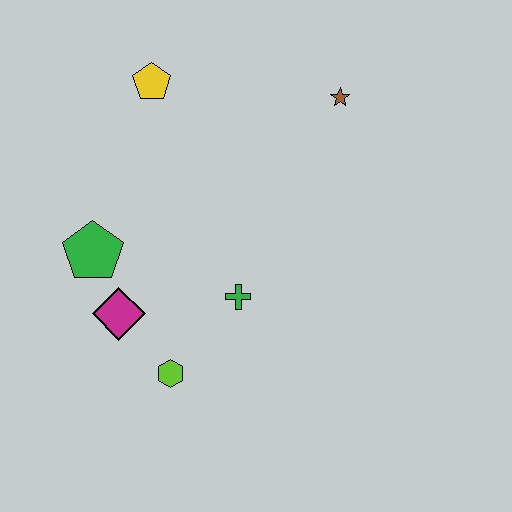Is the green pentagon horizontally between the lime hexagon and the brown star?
No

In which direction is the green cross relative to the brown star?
The green cross is below the brown star.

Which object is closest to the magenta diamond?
The green pentagon is closest to the magenta diamond.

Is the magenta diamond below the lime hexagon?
No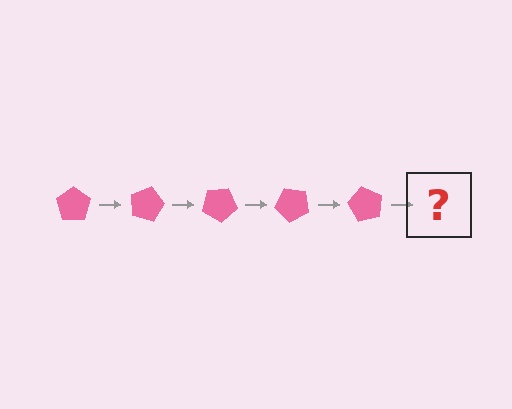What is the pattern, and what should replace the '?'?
The pattern is that the pentagon rotates 15 degrees each step. The '?' should be a pink pentagon rotated 75 degrees.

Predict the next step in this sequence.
The next step is a pink pentagon rotated 75 degrees.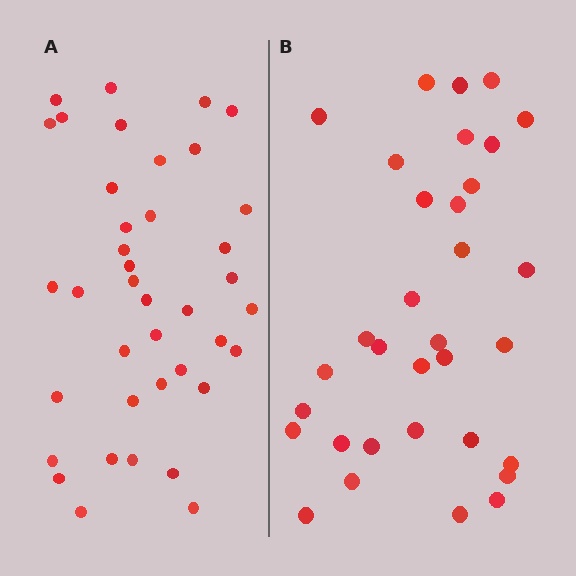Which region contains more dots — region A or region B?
Region A (the left region) has more dots.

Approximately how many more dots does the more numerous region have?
Region A has about 6 more dots than region B.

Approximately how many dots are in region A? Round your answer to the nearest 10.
About 40 dots. (The exact count is 39, which rounds to 40.)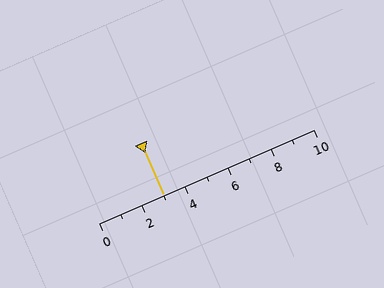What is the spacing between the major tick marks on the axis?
The major ticks are spaced 2 apart.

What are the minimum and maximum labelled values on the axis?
The axis runs from 0 to 10.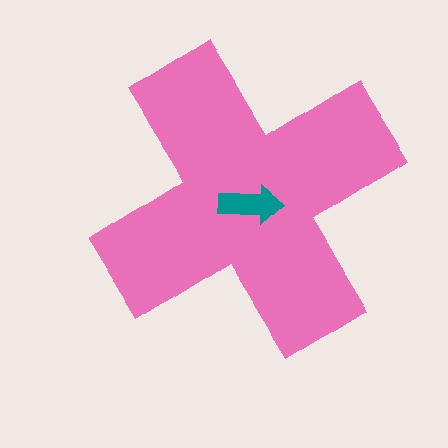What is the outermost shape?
The pink cross.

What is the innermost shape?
The teal arrow.